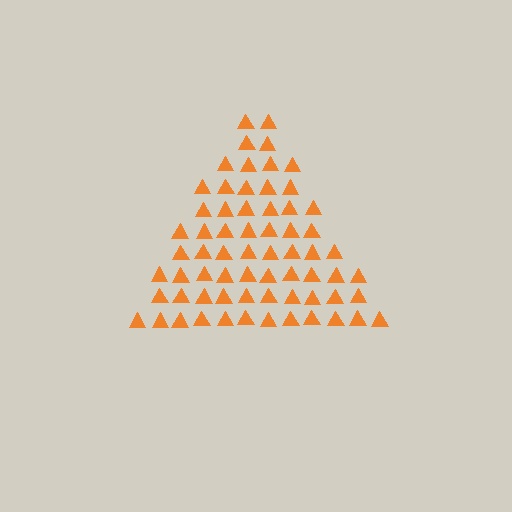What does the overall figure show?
The overall figure shows a triangle.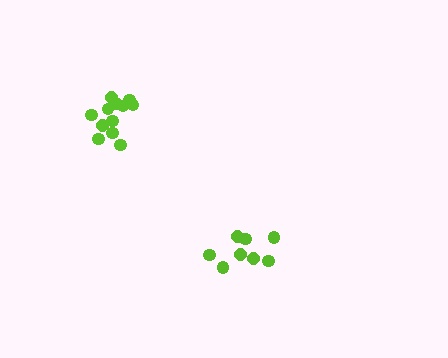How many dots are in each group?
Group 1: 8 dots, Group 2: 12 dots (20 total).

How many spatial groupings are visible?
There are 2 spatial groupings.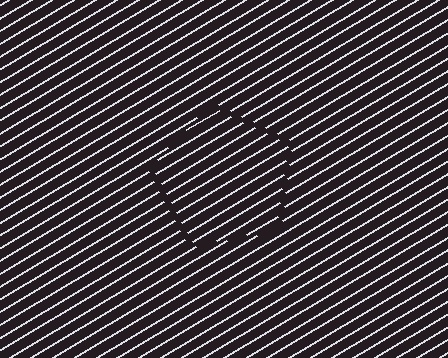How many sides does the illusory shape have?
5 sides — the line-ends trace a pentagon.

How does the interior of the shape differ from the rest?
The interior of the shape contains the same grating, shifted by half a period — the contour is defined by the phase discontinuity where line-ends from the inner and outer gratings abut.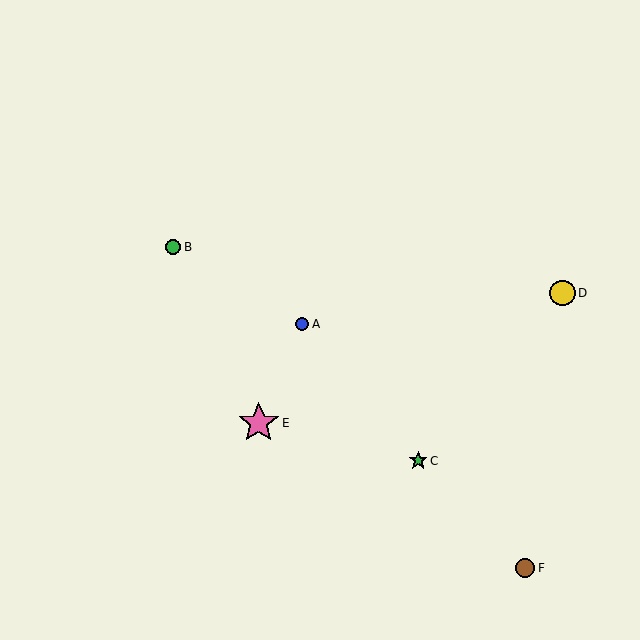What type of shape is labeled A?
Shape A is a blue circle.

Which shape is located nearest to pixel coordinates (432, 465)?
The green star (labeled C) at (418, 461) is nearest to that location.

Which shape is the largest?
The pink star (labeled E) is the largest.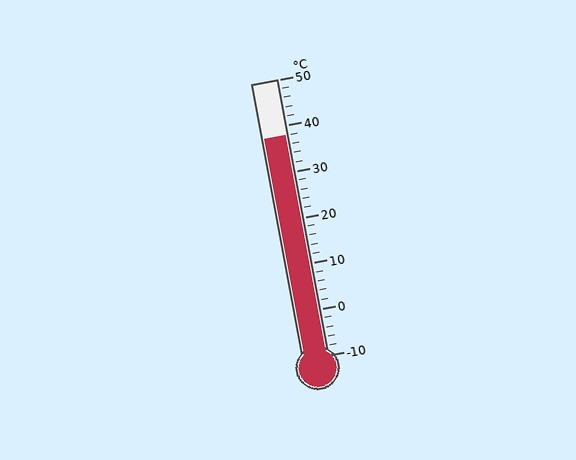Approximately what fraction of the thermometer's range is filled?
The thermometer is filled to approximately 80% of its range.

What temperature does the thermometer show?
The thermometer shows approximately 38°C.